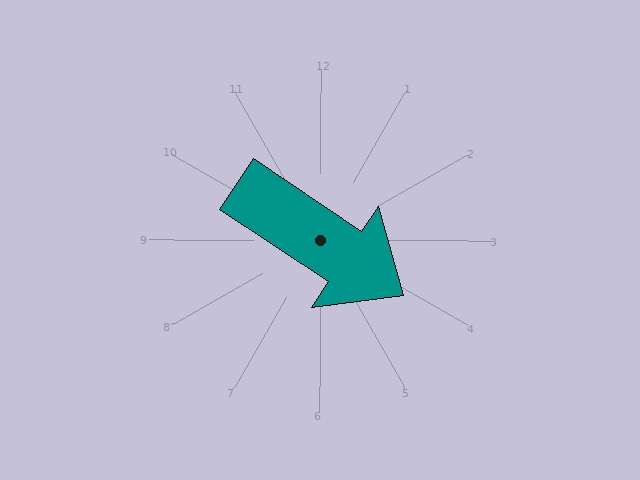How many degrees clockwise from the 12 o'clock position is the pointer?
Approximately 124 degrees.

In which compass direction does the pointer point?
Southeast.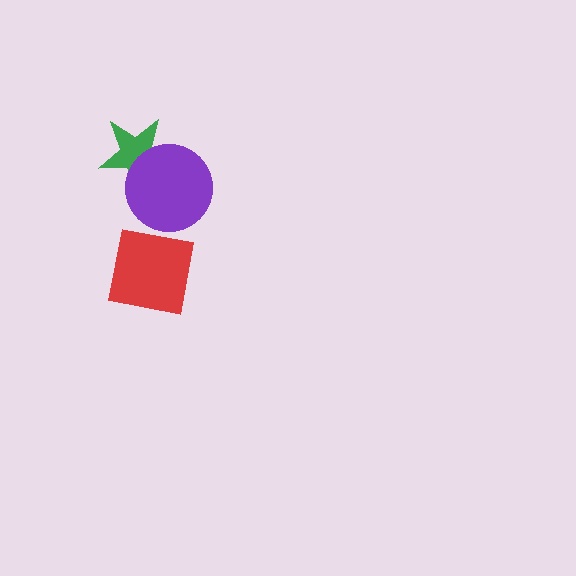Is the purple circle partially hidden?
No, no other shape covers it.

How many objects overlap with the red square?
0 objects overlap with the red square.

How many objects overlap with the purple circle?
1 object overlaps with the purple circle.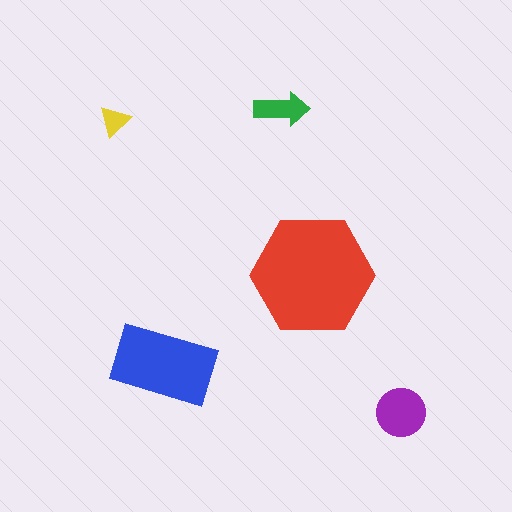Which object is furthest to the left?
The yellow triangle is leftmost.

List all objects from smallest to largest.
The yellow triangle, the green arrow, the purple circle, the blue rectangle, the red hexagon.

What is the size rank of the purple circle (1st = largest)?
3rd.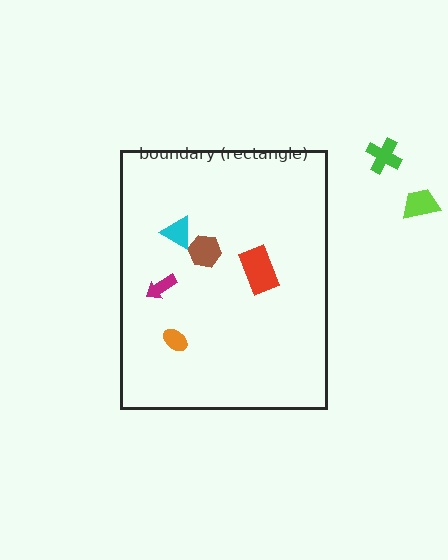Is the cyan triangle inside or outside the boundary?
Inside.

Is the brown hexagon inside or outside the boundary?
Inside.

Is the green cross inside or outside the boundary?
Outside.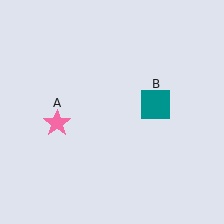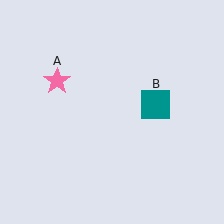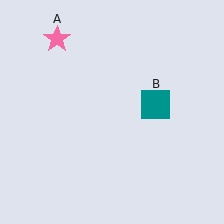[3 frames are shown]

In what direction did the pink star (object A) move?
The pink star (object A) moved up.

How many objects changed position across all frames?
1 object changed position: pink star (object A).